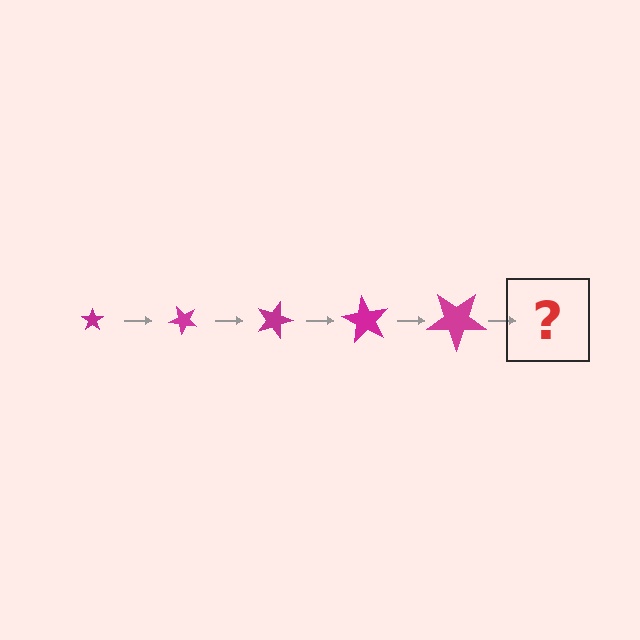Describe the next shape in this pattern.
It should be a star, larger than the previous one and rotated 225 degrees from the start.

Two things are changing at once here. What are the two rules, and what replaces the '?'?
The two rules are that the star grows larger each step and it rotates 45 degrees each step. The '?' should be a star, larger than the previous one and rotated 225 degrees from the start.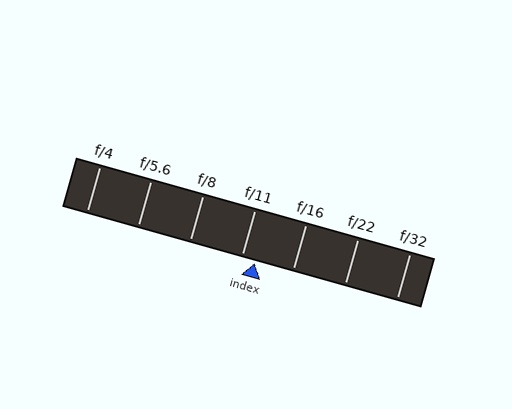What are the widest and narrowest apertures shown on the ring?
The widest aperture shown is f/4 and the narrowest is f/32.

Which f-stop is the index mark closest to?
The index mark is closest to f/11.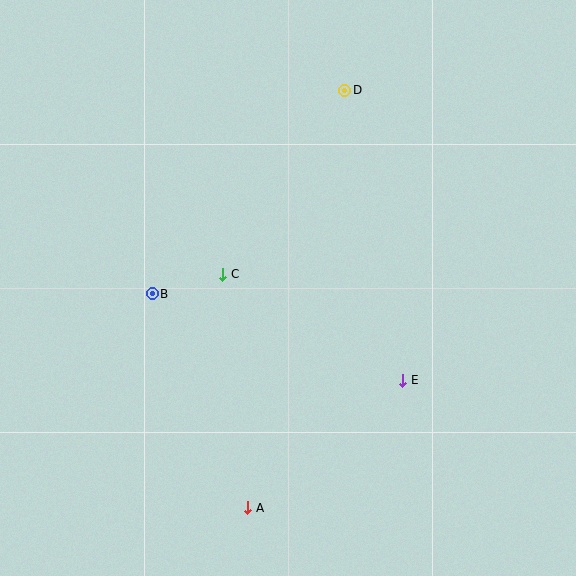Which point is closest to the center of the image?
Point C at (223, 274) is closest to the center.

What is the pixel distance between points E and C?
The distance between E and C is 209 pixels.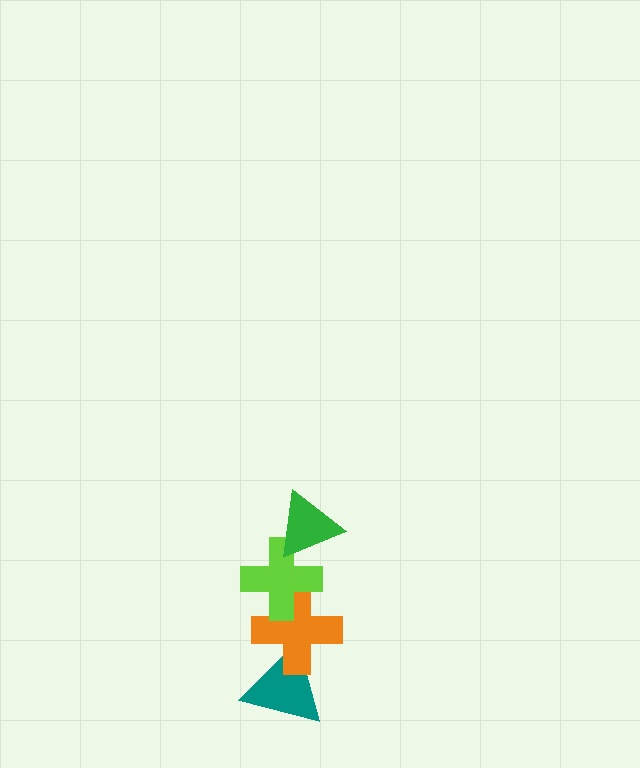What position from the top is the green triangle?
The green triangle is 1st from the top.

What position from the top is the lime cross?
The lime cross is 2nd from the top.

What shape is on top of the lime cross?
The green triangle is on top of the lime cross.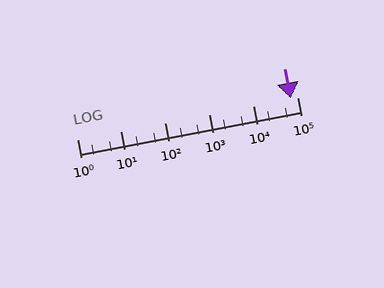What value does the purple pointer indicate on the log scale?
The pointer indicates approximately 71000.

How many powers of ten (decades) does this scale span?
The scale spans 5 decades, from 1 to 100000.